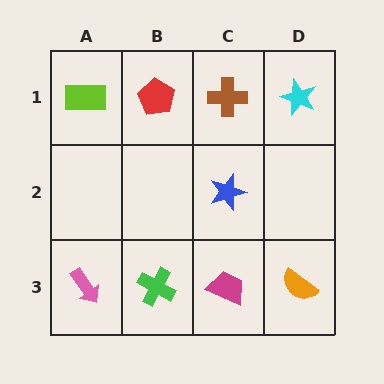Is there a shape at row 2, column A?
No, that cell is empty.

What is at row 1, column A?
A lime rectangle.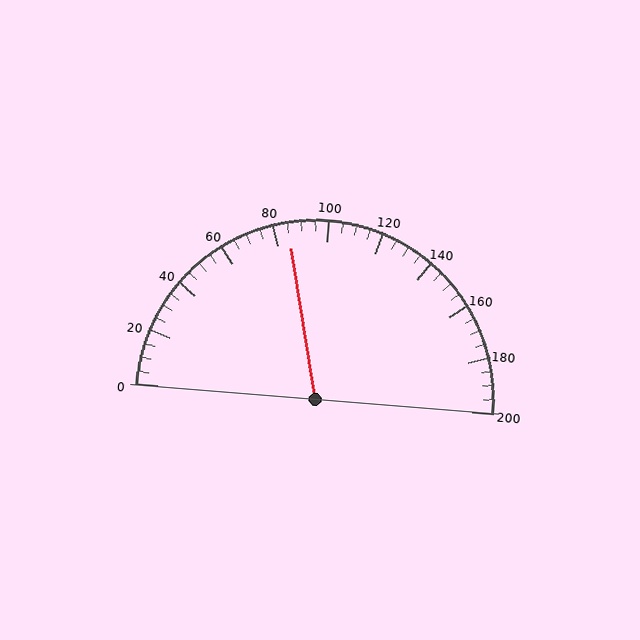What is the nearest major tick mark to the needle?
The nearest major tick mark is 80.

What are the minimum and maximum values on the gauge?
The gauge ranges from 0 to 200.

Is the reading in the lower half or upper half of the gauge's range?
The reading is in the lower half of the range (0 to 200).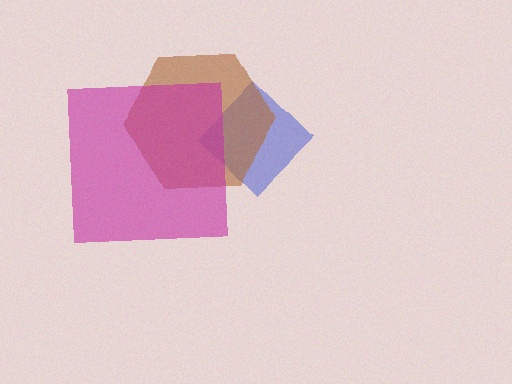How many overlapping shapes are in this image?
There are 3 overlapping shapes in the image.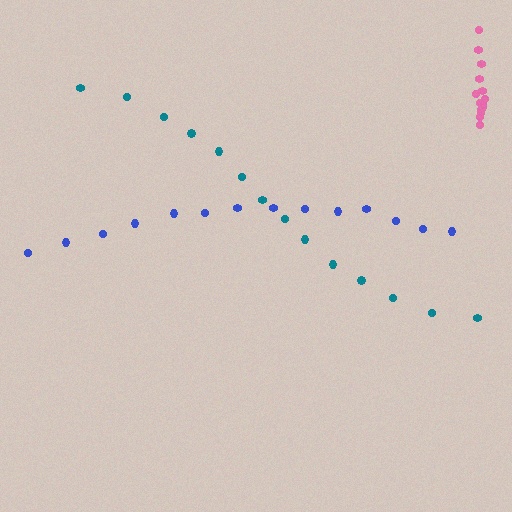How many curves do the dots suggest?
There are 3 distinct paths.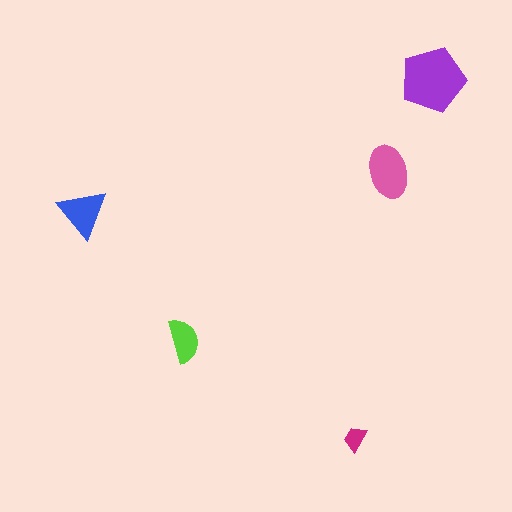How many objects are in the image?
There are 5 objects in the image.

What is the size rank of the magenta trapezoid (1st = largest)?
5th.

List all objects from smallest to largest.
The magenta trapezoid, the lime semicircle, the blue triangle, the pink ellipse, the purple pentagon.